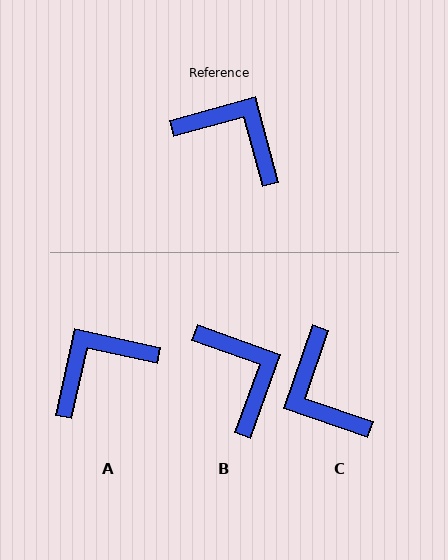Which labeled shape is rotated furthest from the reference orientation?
C, about 146 degrees away.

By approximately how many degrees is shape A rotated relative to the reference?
Approximately 62 degrees counter-clockwise.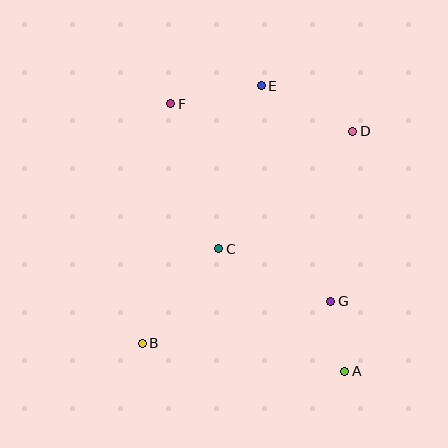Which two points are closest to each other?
Points A and G are closest to each other.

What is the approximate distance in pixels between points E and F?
The distance between E and F is approximately 92 pixels.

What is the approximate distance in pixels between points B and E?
The distance between B and E is approximately 284 pixels.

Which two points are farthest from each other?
Points A and F are farthest from each other.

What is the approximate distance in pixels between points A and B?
The distance between A and B is approximately 204 pixels.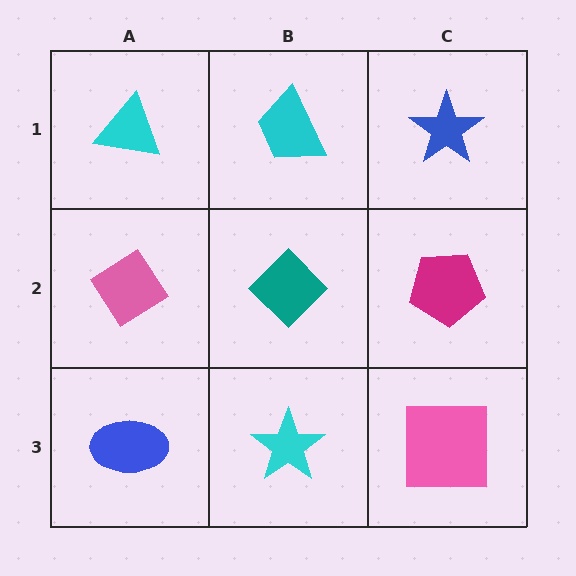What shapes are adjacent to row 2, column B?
A cyan trapezoid (row 1, column B), a cyan star (row 3, column B), a pink diamond (row 2, column A), a magenta pentagon (row 2, column C).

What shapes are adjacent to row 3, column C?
A magenta pentagon (row 2, column C), a cyan star (row 3, column B).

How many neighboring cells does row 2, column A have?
3.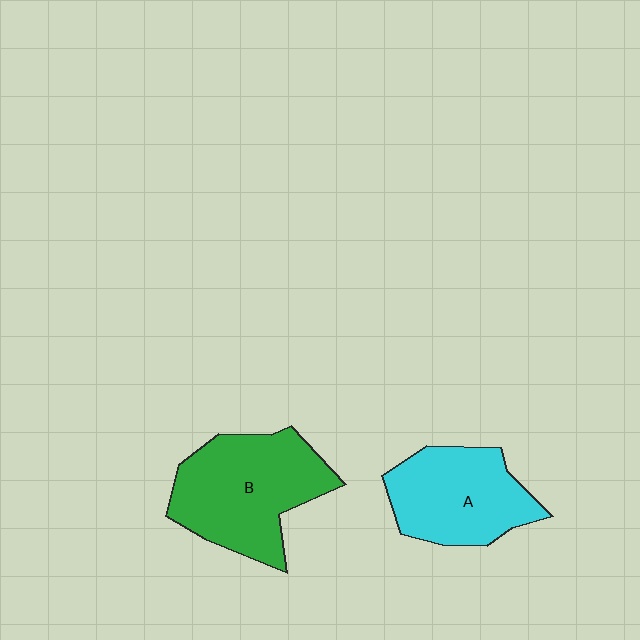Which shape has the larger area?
Shape B (green).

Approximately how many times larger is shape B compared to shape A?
Approximately 1.2 times.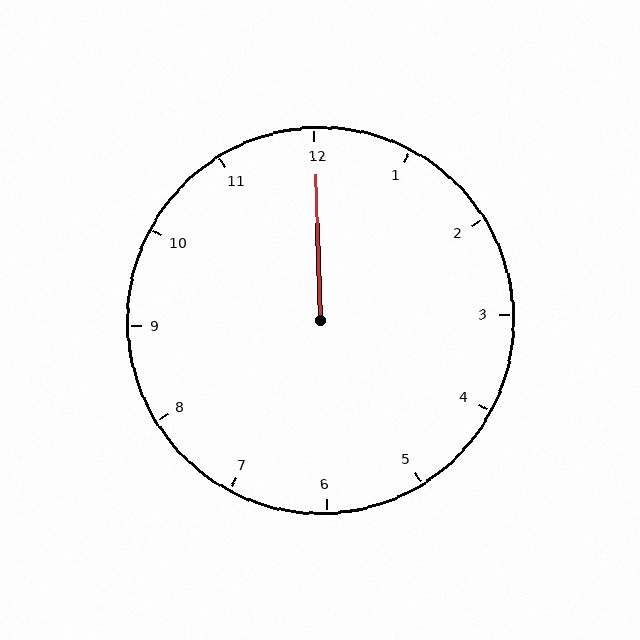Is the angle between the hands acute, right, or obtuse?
It is acute.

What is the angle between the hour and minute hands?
Approximately 0 degrees.